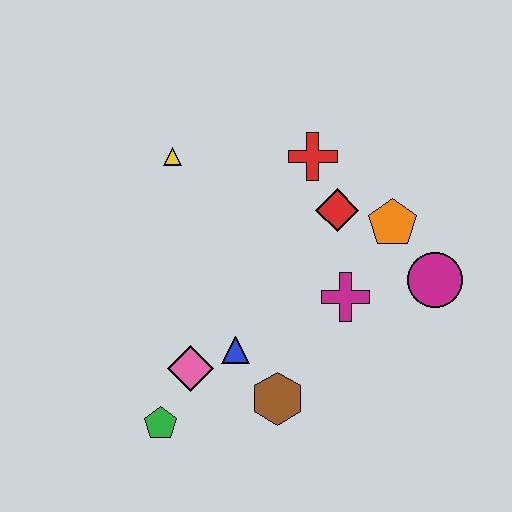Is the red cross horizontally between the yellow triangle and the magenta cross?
Yes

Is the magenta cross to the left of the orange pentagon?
Yes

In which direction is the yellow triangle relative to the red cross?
The yellow triangle is to the left of the red cross.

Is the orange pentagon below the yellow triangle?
Yes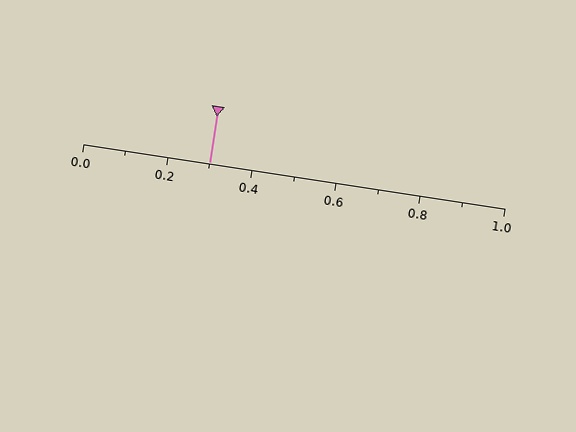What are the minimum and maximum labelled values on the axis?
The axis runs from 0.0 to 1.0.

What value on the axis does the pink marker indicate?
The marker indicates approximately 0.3.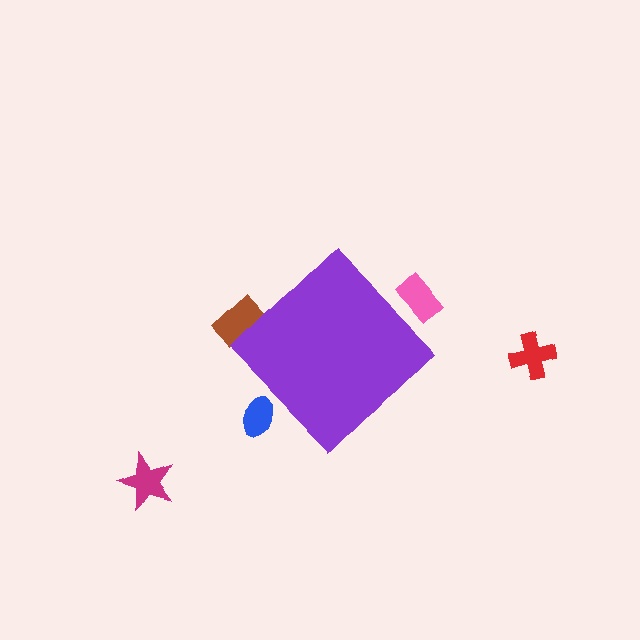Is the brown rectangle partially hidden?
Yes, the brown rectangle is partially hidden behind the purple diamond.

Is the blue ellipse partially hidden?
Yes, the blue ellipse is partially hidden behind the purple diamond.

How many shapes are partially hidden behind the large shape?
3 shapes are partially hidden.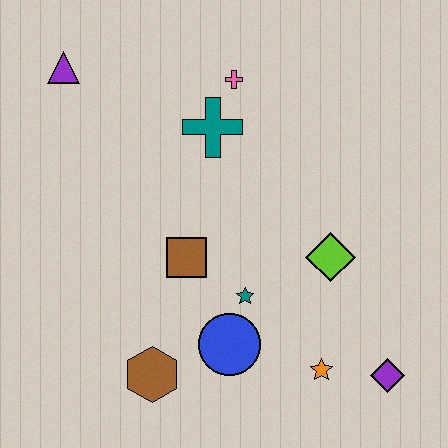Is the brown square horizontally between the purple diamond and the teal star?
No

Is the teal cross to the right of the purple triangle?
Yes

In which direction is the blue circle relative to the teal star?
The blue circle is below the teal star.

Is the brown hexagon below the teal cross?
Yes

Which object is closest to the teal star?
The blue circle is closest to the teal star.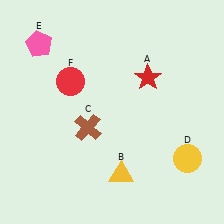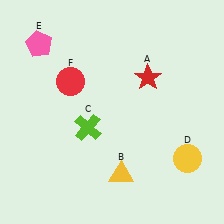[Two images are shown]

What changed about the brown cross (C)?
In Image 1, C is brown. In Image 2, it changed to lime.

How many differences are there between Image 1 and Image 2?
There is 1 difference between the two images.